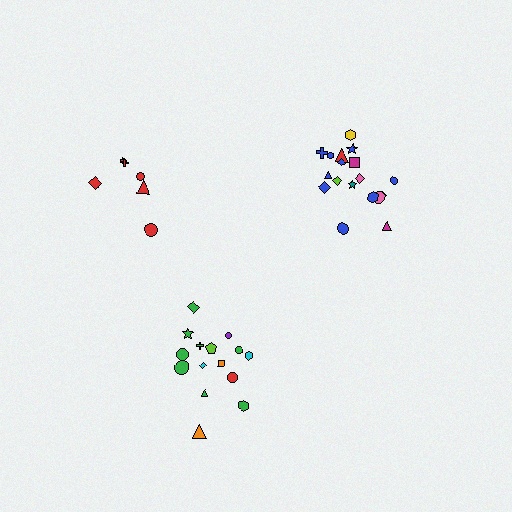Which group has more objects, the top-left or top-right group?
The top-right group.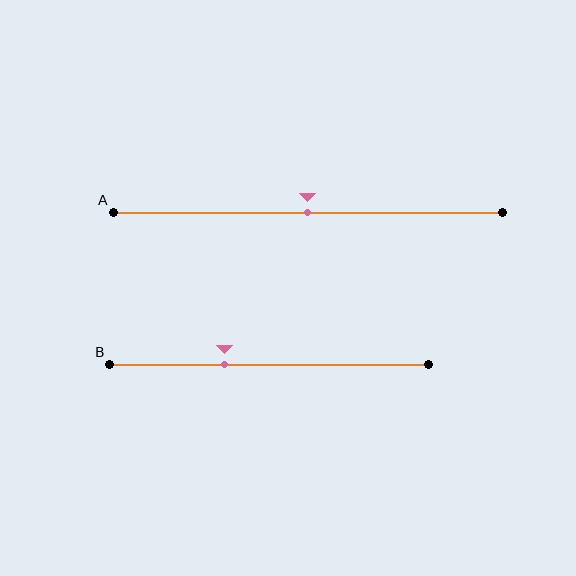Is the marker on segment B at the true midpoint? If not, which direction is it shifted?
No, the marker on segment B is shifted to the left by about 14% of the segment length.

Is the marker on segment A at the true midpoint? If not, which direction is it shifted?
Yes, the marker on segment A is at the true midpoint.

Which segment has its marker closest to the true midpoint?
Segment A has its marker closest to the true midpoint.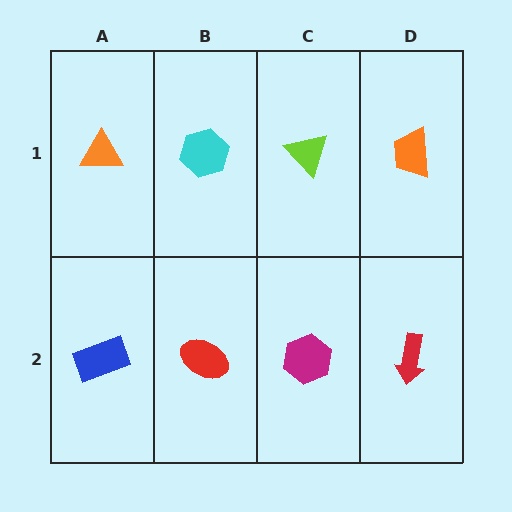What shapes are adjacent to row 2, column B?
A cyan hexagon (row 1, column B), a blue rectangle (row 2, column A), a magenta hexagon (row 2, column C).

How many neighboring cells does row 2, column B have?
3.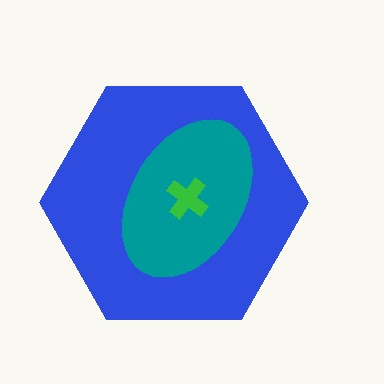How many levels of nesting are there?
3.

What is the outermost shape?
The blue hexagon.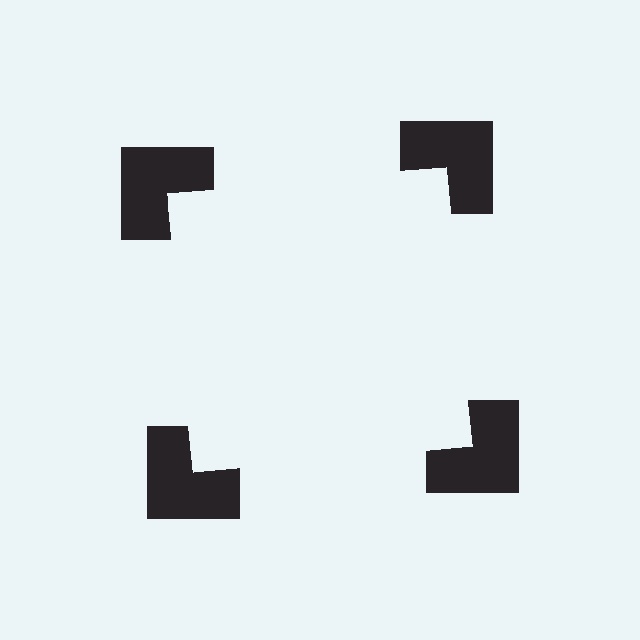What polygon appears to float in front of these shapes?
An illusory square — its edges are inferred from the aligned wedge cuts in the notched squares, not physically drawn.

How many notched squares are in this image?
There are 4 — one at each vertex of the illusory square.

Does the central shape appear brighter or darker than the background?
It typically appears slightly brighter than the background, even though no actual brightness change is drawn.